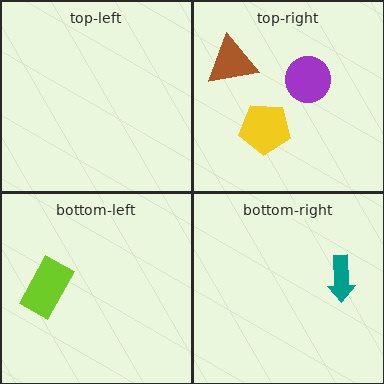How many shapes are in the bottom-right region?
1.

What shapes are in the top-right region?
The yellow pentagon, the brown triangle, the purple circle.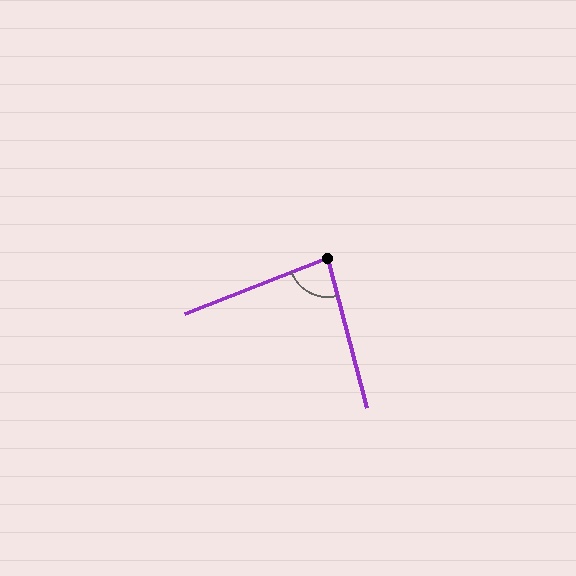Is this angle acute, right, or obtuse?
It is acute.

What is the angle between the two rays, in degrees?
Approximately 83 degrees.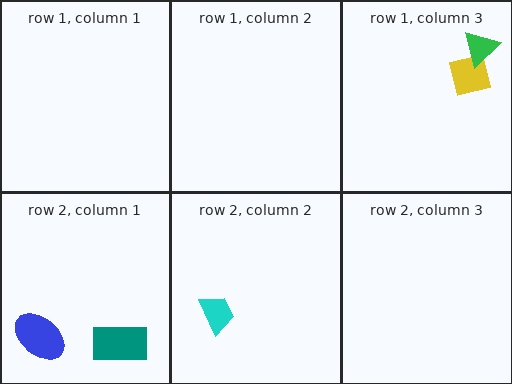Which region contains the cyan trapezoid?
The row 2, column 2 region.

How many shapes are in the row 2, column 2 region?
1.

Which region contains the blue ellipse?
The row 2, column 1 region.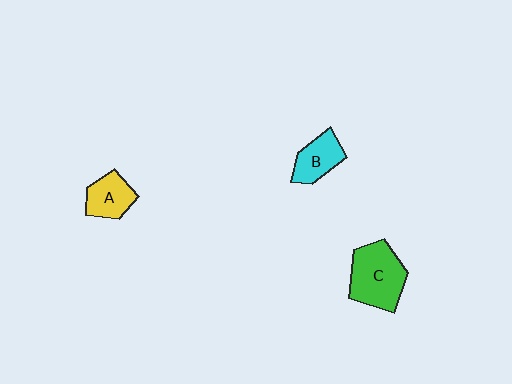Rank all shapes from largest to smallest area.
From largest to smallest: C (green), B (cyan), A (yellow).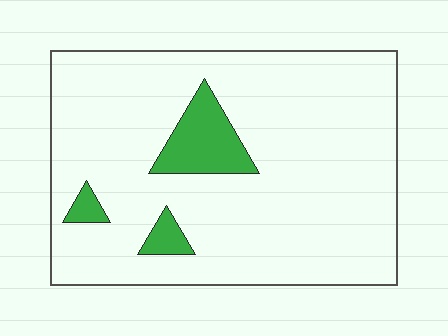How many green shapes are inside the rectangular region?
3.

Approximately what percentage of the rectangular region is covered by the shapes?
Approximately 10%.